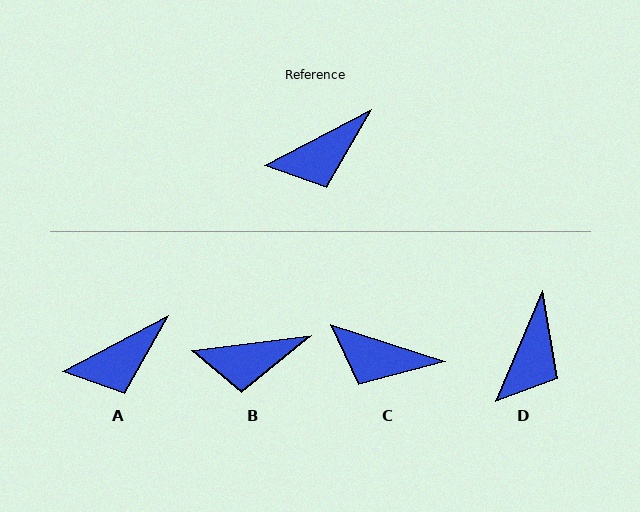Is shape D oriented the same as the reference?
No, it is off by about 39 degrees.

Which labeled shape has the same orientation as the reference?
A.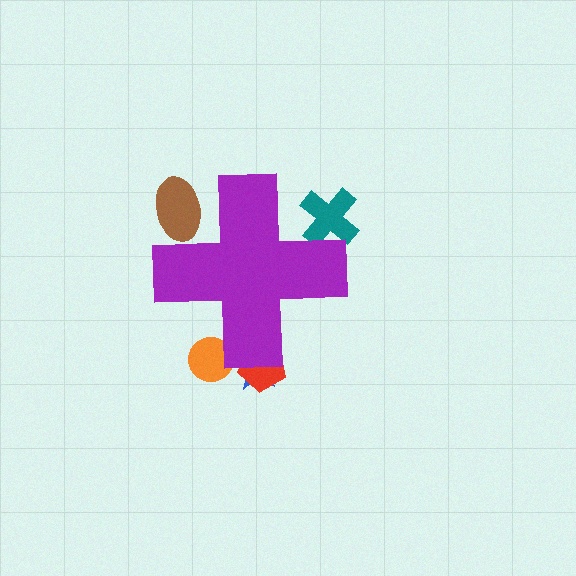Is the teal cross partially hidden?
Yes, the teal cross is partially hidden behind the purple cross.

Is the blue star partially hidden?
Yes, the blue star is partially hidden behind the purple cross.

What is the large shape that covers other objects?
A purple cross.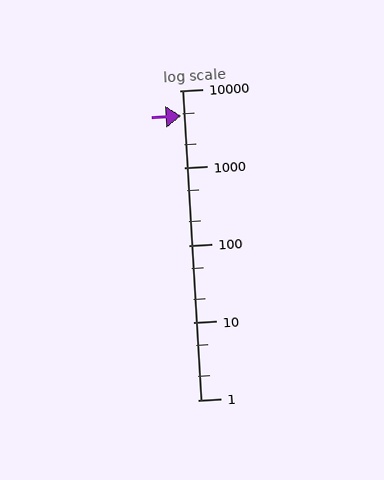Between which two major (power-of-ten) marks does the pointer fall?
The pointer is between 1000 and 10000.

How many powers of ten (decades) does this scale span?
The scale spans 4 decades, from 1 to 10000.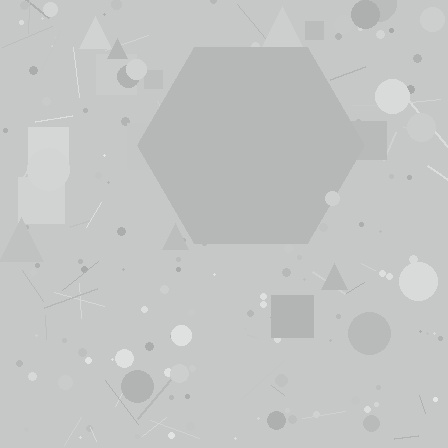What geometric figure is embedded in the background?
A hexagon is embedded in the background.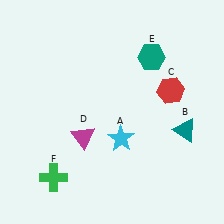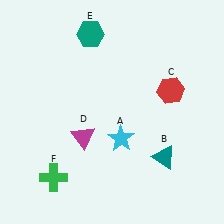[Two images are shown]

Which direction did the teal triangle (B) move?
The teal triangle (B) moved down.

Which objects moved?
The objects that moved are: the teal triangle (B), the teal hexagon (E).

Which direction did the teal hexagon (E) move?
The teal hexagon (E) moved left.